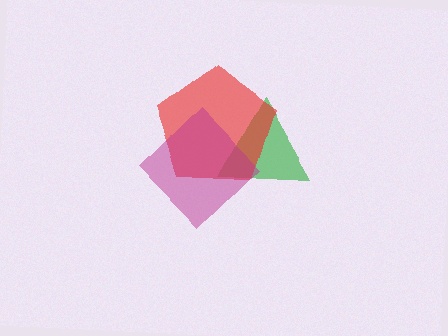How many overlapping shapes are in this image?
There are 3 overlapping shapes in the image.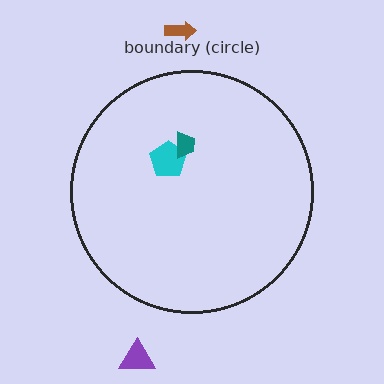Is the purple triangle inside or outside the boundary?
Outside.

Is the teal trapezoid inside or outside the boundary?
Inside.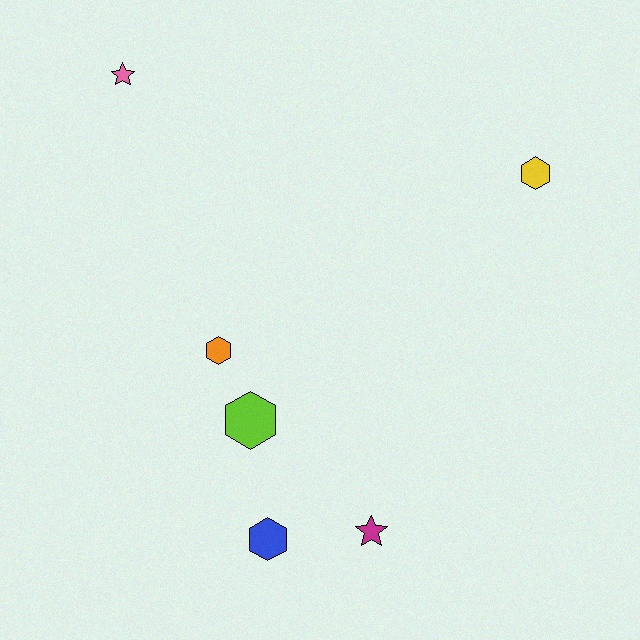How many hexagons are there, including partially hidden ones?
There are 4 hexagons.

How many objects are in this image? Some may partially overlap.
There are 6 objects.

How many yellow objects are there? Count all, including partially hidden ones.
There is 1 yellow object.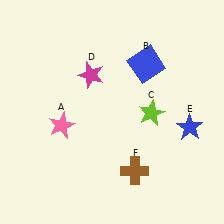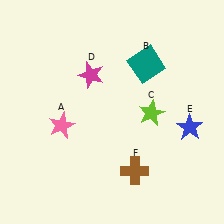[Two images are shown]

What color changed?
The square (B) changed from blue in Image 1 to teal in Image 2.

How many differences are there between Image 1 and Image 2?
There is 1 difference between the two images.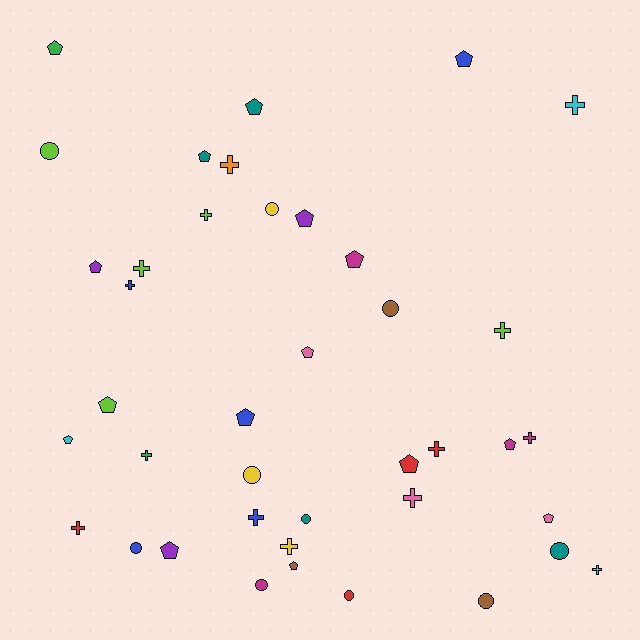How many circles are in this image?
There are 10 circles.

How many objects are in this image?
There are 40 objects.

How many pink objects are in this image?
There are 3 pink objects.